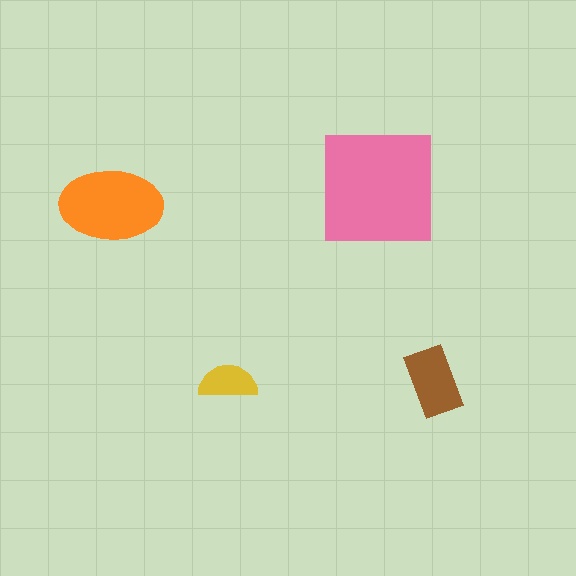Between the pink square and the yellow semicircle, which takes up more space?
The pink square.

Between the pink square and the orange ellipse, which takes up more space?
The pink square.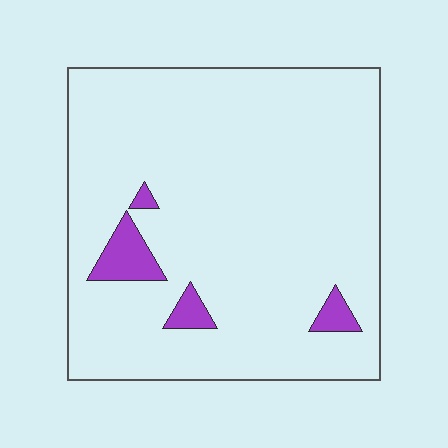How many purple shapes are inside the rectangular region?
4.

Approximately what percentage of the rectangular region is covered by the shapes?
Approximately 5%.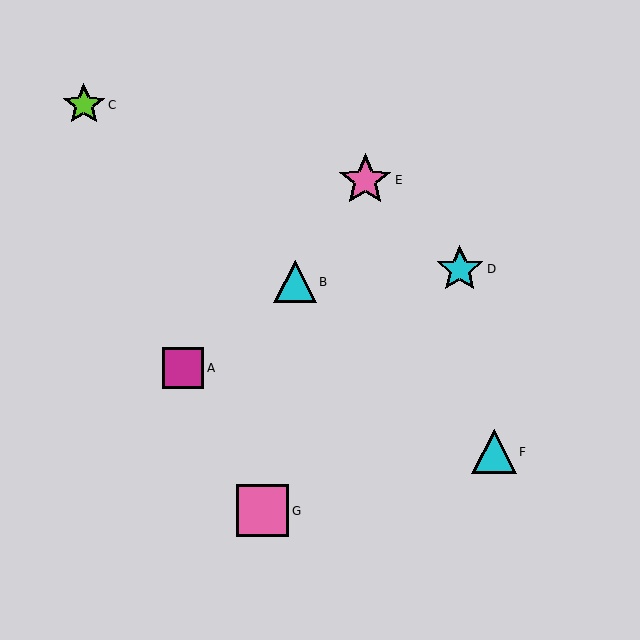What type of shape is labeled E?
Shape E is a pink star.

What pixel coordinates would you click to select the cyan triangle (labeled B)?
Click at (295, 282) to select the cyan triangle B.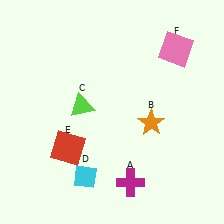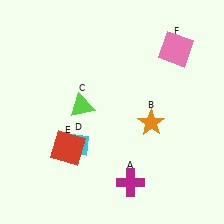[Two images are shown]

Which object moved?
The cyan diamond (D) moved up.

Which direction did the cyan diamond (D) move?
The cyan diamond (D) moved up.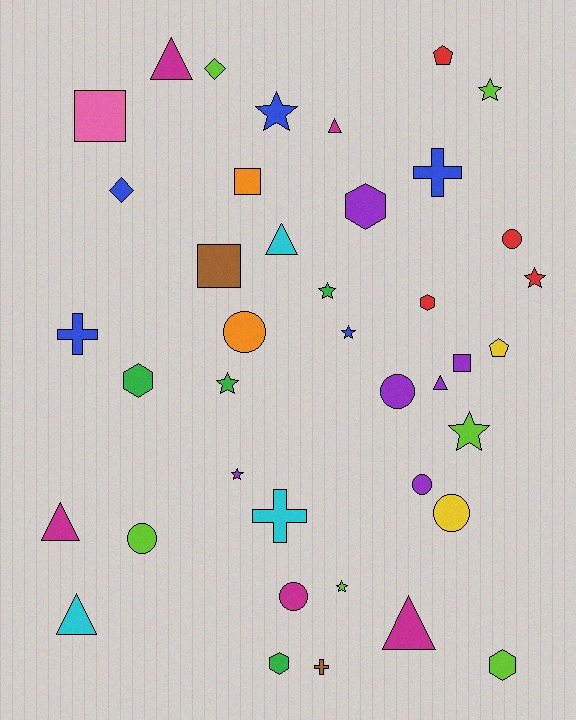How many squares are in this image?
There are 4 squares.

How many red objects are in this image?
There are 4 red objects.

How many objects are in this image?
There are 40 objects.